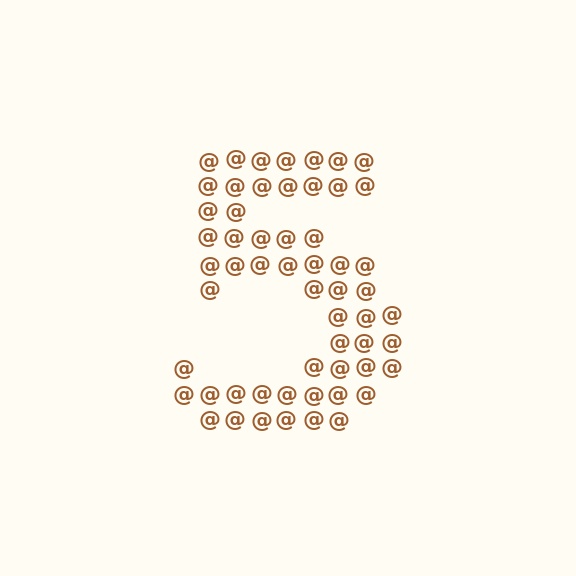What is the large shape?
The large shape is the digit 5.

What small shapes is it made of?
It is made of small at signs.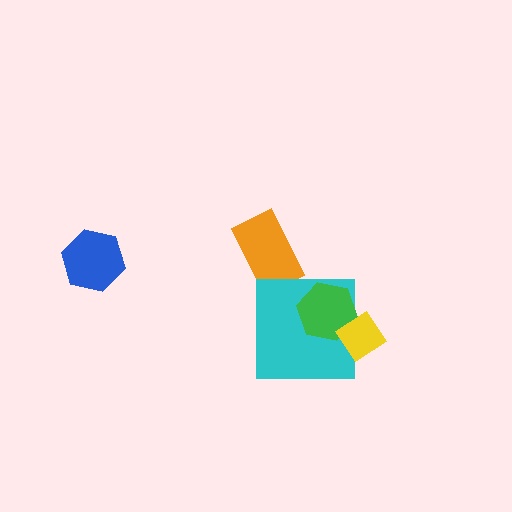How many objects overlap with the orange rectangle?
0 objects overlap with the orange rectangle.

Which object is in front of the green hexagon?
The yellow diamond is in front of the green hexagon.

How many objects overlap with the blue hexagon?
0 objects overlap with the blue hexagon.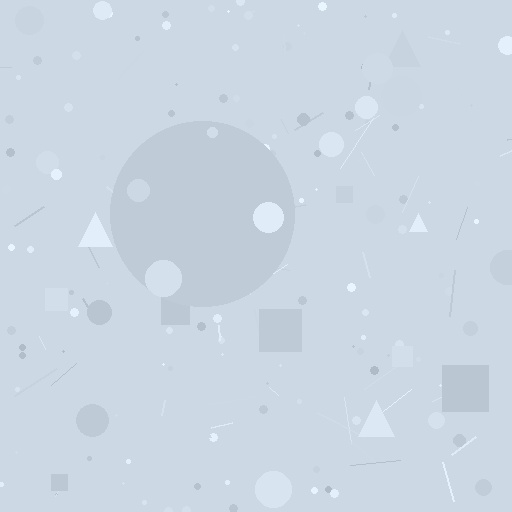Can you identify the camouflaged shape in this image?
The camouflaged shape is a circle.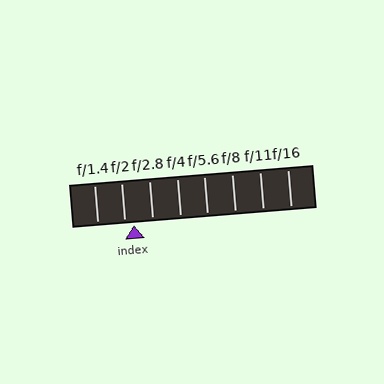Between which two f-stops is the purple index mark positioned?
The index mark is between f/2 and f/2.8.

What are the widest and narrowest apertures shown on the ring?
The widest aperture shown is f/1.4 and the narrowest is f/16.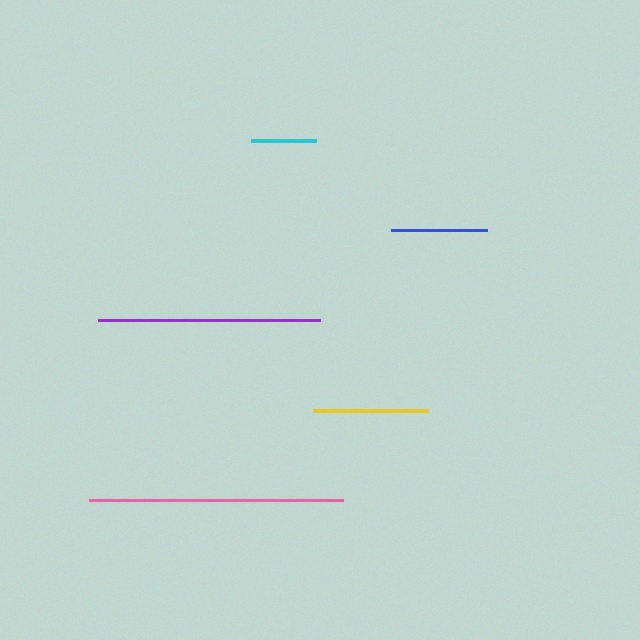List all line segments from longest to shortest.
From longest to shortest: pink, purple, yellow, blue, cyan.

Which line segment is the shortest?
The cyan line is the shortest at approximately 65 pixels.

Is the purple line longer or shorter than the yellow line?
The purple line is longer than the yellow line.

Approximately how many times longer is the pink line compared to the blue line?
The pink line is approximately 2.6 times the length of the blue line.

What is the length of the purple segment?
The purple segment is approximately 223 pixels long.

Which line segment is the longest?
The pink line is the longest at approximately 253 pixels.